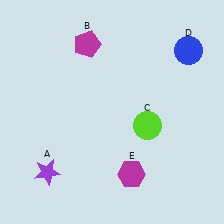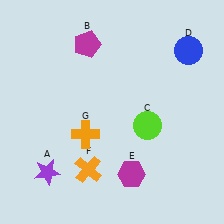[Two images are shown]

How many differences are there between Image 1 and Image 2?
There are 2 differences between the two images.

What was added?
An orange cross (F), an orange cross (G) were added in Image 2.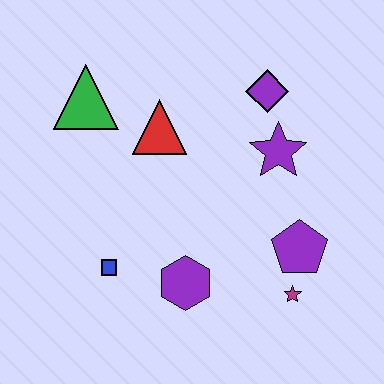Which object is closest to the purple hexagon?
The blue square is closest to the purple hexagon.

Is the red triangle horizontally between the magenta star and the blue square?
Yes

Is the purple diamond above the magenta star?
Yes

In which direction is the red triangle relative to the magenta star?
The red triangle is above the magenta star.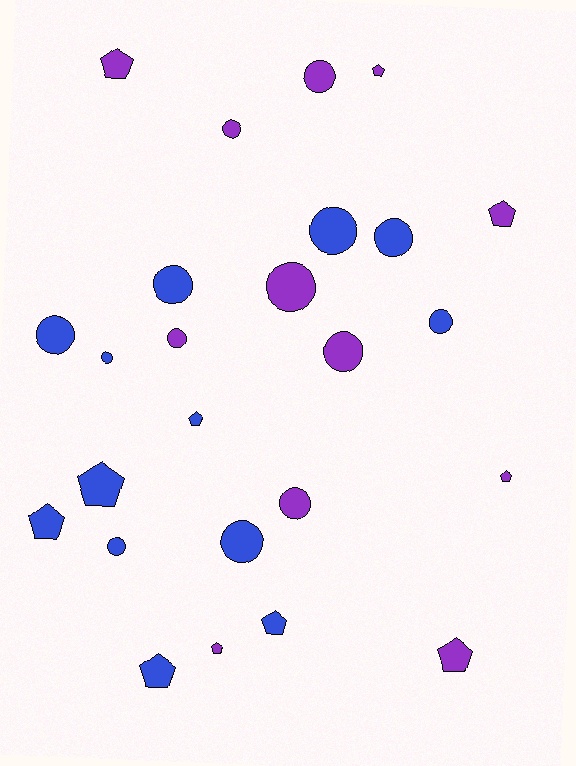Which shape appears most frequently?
Circle, with 14 objects.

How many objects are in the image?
There are 25 objects.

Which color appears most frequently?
Blue, with 13 objects.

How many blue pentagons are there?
There are 5 blue pentagons.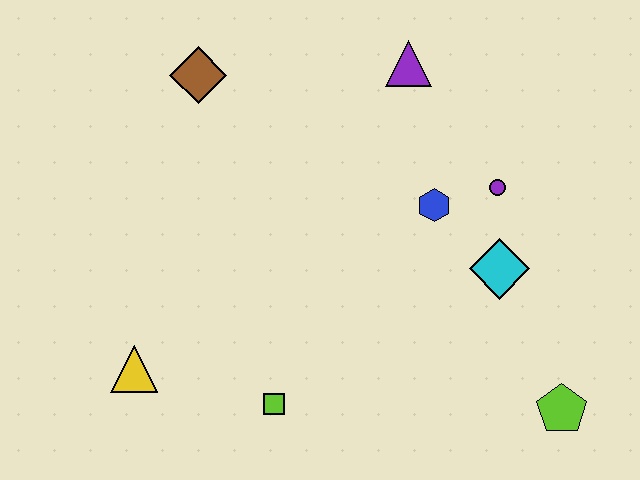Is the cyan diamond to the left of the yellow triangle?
No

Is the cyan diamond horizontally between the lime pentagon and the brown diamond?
Yes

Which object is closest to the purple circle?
The blue hexagon is closest to the purple circle.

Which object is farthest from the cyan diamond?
The yellow triangle is farthest from the cyan diamond.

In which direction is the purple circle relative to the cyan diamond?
The purple circle is above the cyan diamond.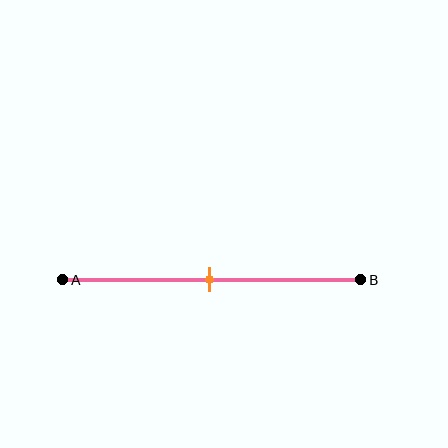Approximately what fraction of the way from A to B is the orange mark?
The orange mark is approximately 50% of the way from A to B.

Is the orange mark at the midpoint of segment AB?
Yes, the mark is approximately at the midpoint.